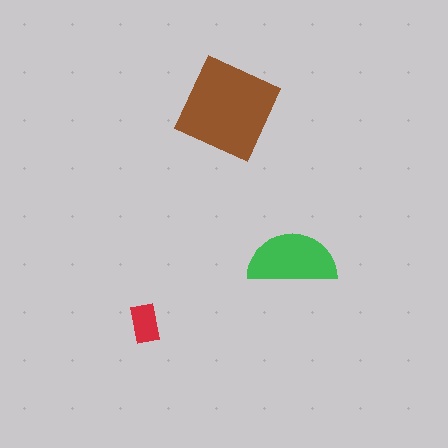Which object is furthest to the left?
The red rectangle is leftmost.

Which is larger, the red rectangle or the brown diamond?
The brown diamond.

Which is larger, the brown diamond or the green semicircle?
The brown diamond.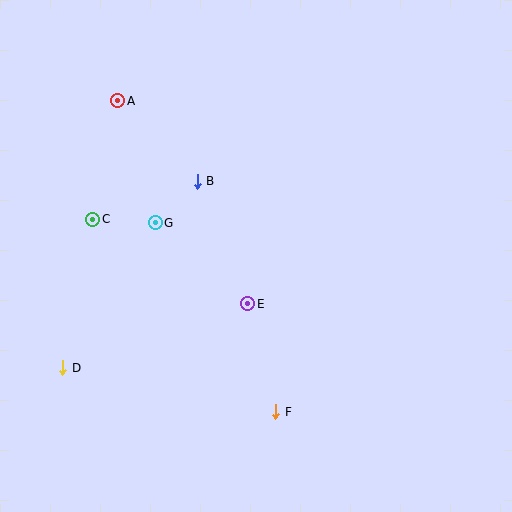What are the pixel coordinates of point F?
Point F is at (276, 412).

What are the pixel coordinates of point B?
Point B is at (197, 181).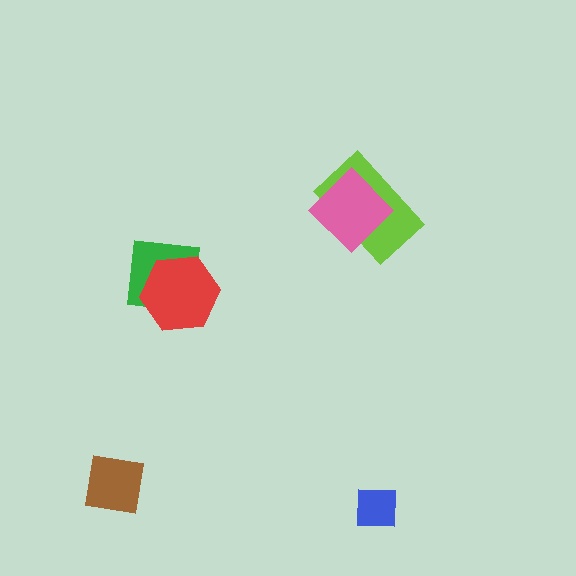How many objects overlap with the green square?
1 object overlaps with the green square.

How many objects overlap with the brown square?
0 objects overlap with the brown square.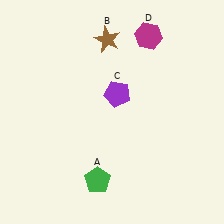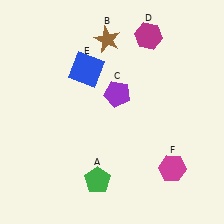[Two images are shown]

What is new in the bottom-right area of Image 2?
A magenta hexagon (F) was added in the bottom-right area of Image 2.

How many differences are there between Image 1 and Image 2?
There are 2 differences between the two images.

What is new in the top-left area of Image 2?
A blue square (E) was added in the top-left area of Image 2.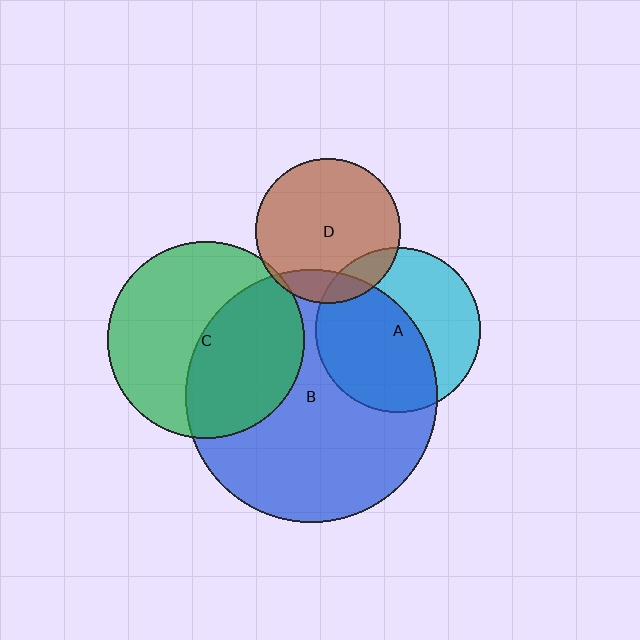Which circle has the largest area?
Circle B (blue).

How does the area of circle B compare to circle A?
Approximately 2.3 times.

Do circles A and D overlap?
Yes.